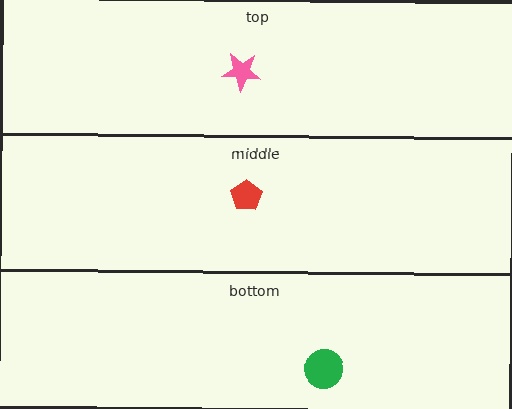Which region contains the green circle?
The bottom region.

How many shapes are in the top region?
1.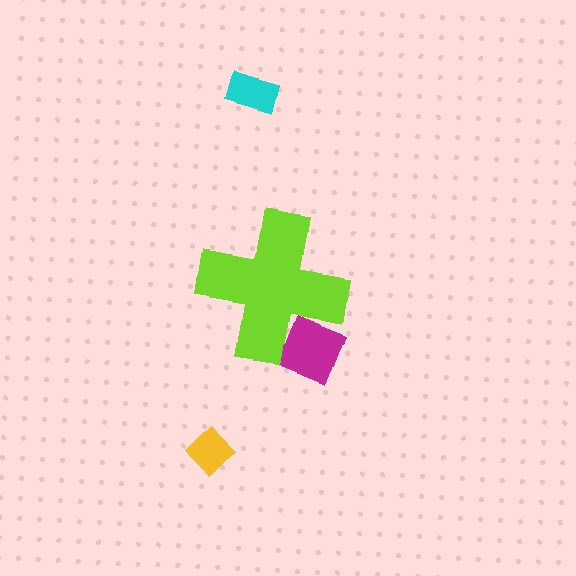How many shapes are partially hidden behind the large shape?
1 shape is partially hidden.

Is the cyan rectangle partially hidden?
No, the cyan rectangle is fully visible.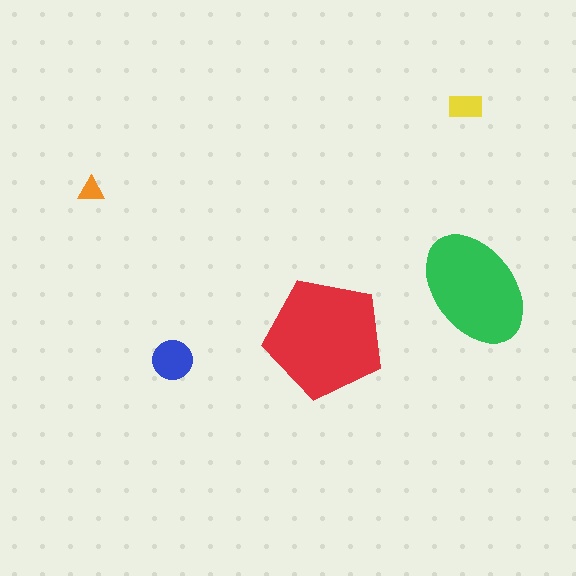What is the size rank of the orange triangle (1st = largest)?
5th.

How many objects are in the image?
There are 5 objects in the image.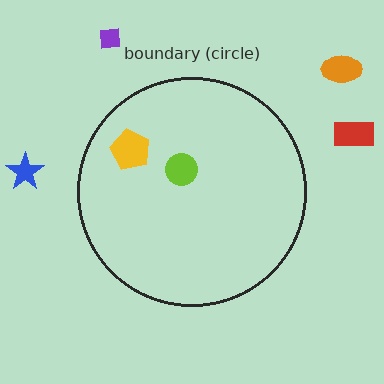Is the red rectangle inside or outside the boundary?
Outside.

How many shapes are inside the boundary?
2 inside, 4 outside.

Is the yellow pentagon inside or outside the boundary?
Inside.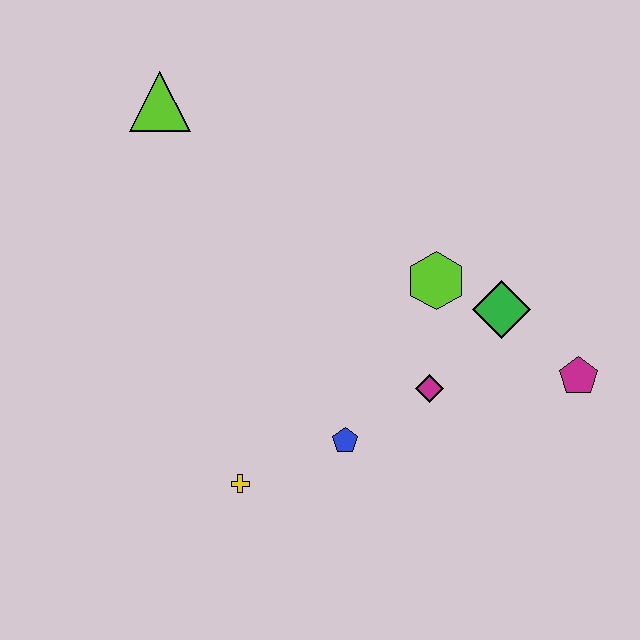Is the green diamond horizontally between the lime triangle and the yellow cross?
No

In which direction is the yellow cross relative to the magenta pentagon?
The yellow cross is to the left of the magenta pentagon.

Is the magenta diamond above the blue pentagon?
Yes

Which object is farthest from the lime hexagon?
The lime triangle is farthest from the lime hexagon.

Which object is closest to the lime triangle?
The lime hexagon is closest to the lime triangle.